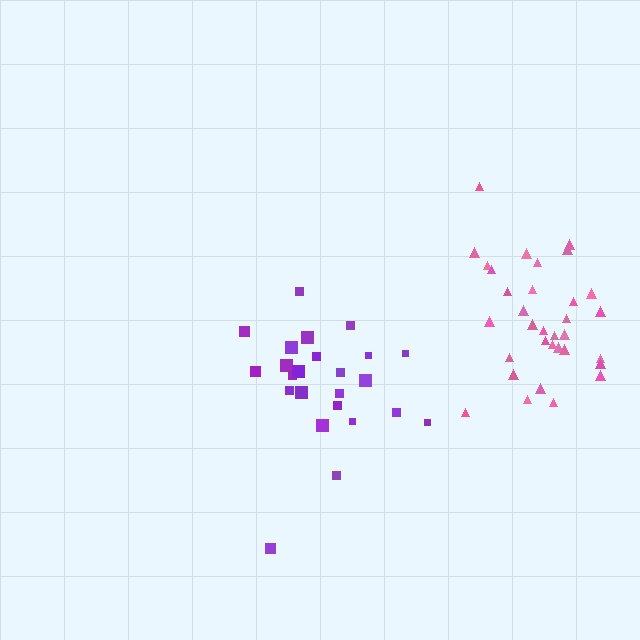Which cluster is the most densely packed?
Pink.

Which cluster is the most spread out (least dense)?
Purple.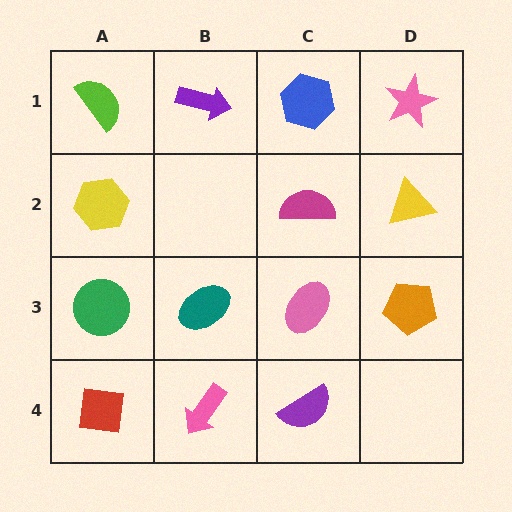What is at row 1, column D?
A pink star.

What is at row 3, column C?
A pink ellipse.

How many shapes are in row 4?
3 shapes.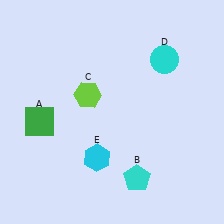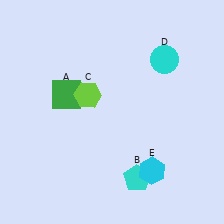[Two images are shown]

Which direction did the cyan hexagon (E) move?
The cyan hexagon (E) moved right.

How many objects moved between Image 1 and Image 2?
2 objects moved between the two images.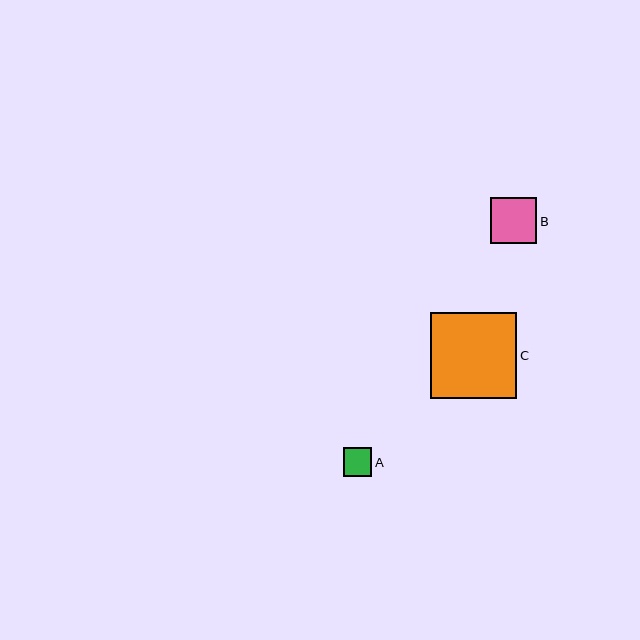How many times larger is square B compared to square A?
Square B is approximately 1.6 times the size of square A.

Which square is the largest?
Square C is the largest with a size of approximately 86 pixels.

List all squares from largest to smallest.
From largest to smallest: C, B, A.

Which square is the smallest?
Square A is the smallest with a size of approximately 29 pixels.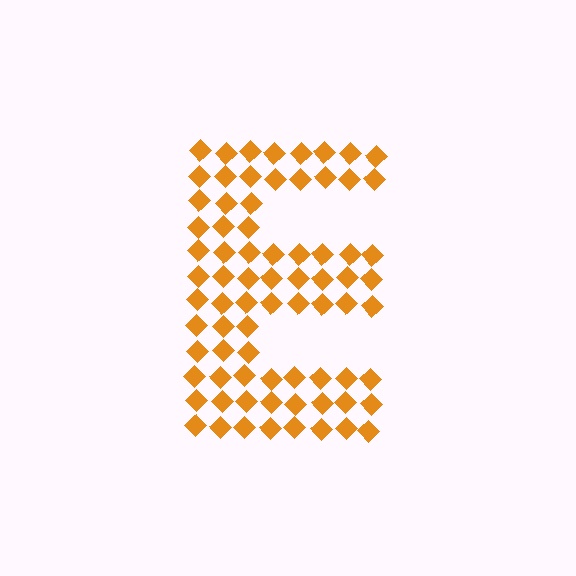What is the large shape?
The large shape is the letter E.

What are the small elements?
The small elements are diamonds.